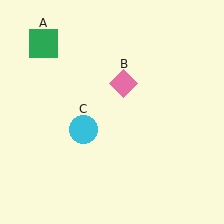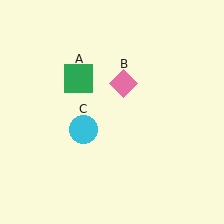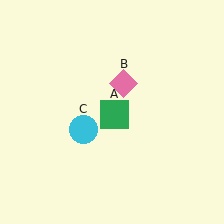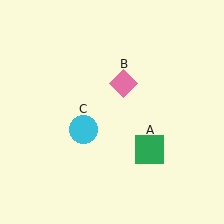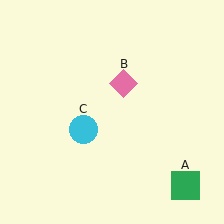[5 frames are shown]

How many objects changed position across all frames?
1 object changed position: green square (object A).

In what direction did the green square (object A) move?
The green square (object A) moved down and to the right.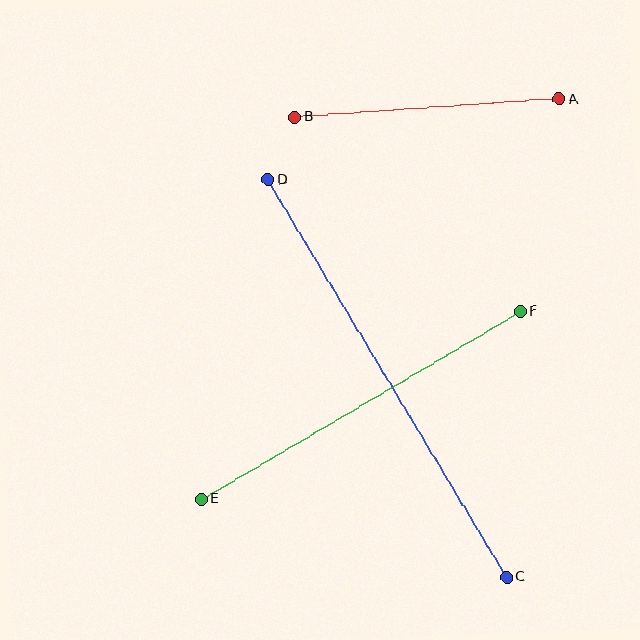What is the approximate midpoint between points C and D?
The midpoint is at approximately (387, 378) pixels.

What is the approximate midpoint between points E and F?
The midpoint is at approximately (361, 405) pixels.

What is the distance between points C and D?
The distance is approximately 463 pixels.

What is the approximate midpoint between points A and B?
The midpoint is at approximately (427, 108) pixels.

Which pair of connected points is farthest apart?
Points C and D are farthest apart.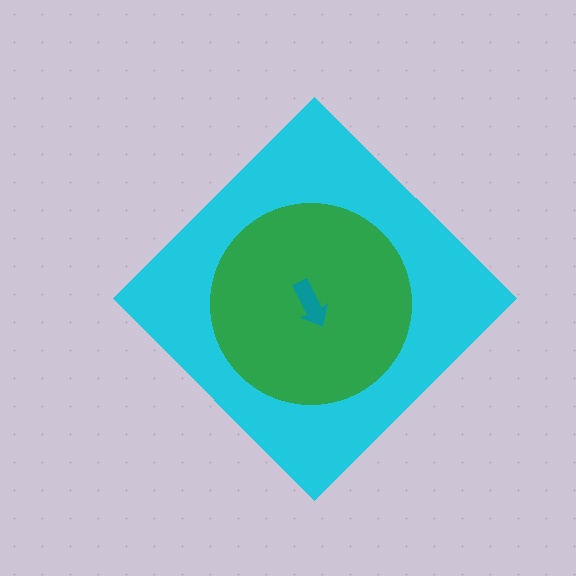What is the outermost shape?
The cyan diamond.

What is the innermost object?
The teal arrow.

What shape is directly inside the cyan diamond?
The green circle.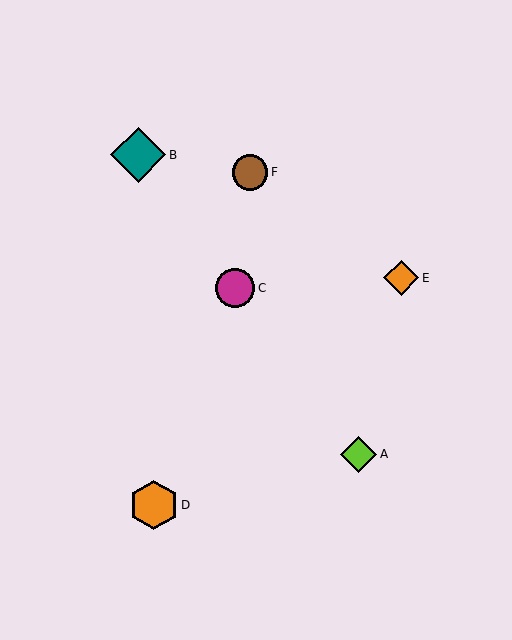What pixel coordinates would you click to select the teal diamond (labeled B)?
Click at (138, 155) to select the teal diamond B.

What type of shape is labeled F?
Shape F is a brown circle.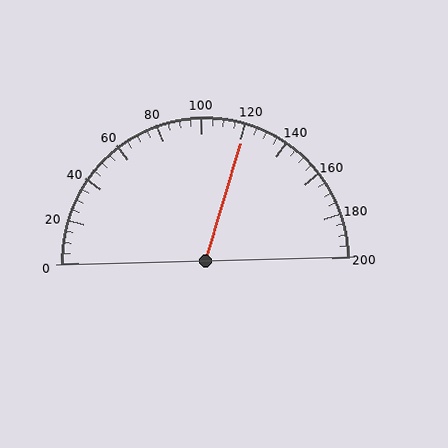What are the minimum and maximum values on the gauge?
The gauge ranges from 0 to 200.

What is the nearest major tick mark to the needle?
The nearest major tick mark is 120.